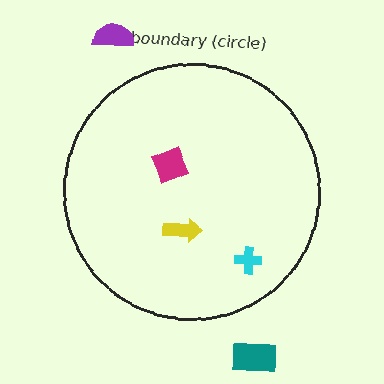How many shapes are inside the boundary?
3 inside, 2 outside.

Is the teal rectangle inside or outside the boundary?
Outside.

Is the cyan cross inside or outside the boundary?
Inside.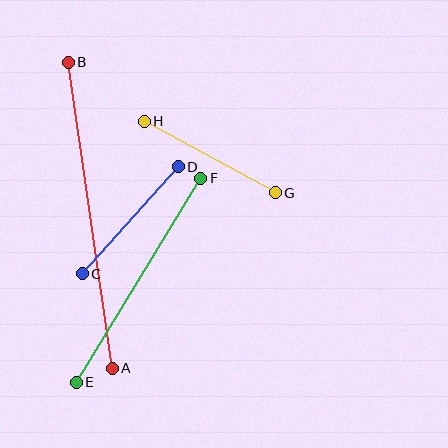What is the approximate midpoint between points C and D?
The midpoint is at approximately (130, 220) pixels.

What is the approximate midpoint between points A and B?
The midpoint is at approximately (90, 215) pixels.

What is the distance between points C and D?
The distance is approximately 144 pixels.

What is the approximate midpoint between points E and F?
The midpoint is at approximately (138, 280) pixels.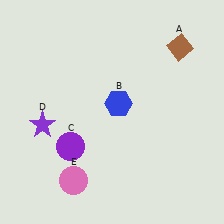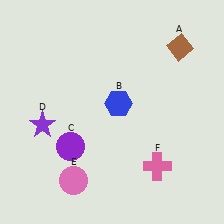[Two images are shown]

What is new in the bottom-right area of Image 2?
A pink cross (F) was added in the bottom-right area of Image 2.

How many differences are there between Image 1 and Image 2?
There is 1 difference between the two images.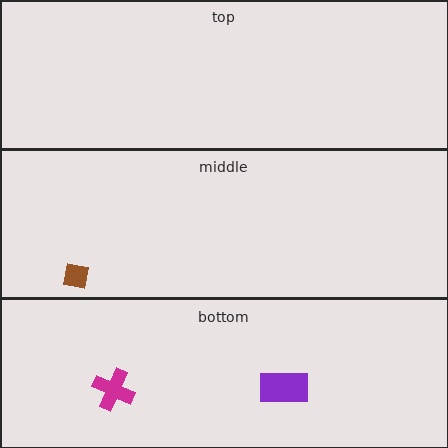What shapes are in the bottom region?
The magenta cross, the purple rectangle.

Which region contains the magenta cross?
The bottom region.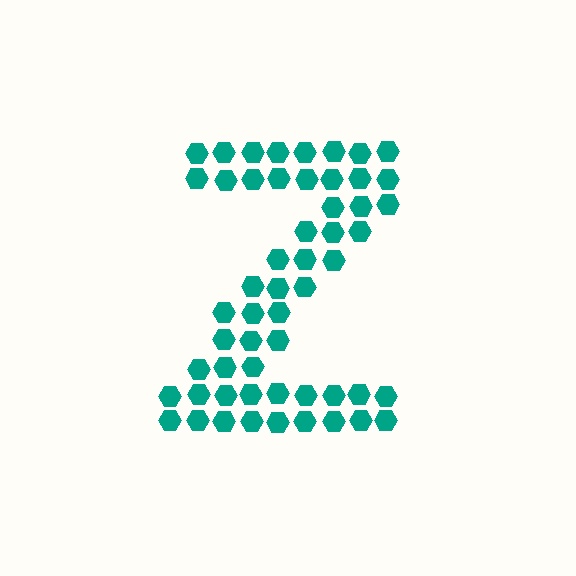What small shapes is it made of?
It is made of small hexagons.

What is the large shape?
The large shape is the letter Z.